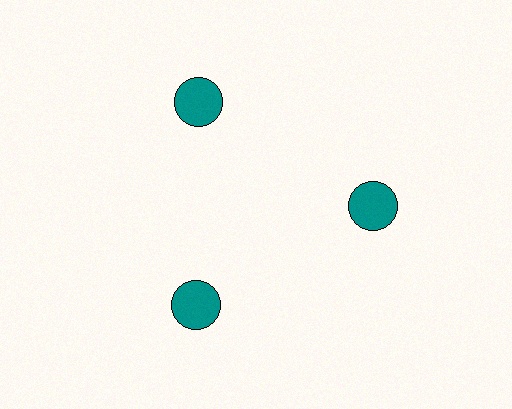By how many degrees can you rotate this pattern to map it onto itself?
The pattern maps onto itself every 120 degrees of rotation.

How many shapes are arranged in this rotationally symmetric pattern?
There are 3 shapes, arranged in 3 groups of 1.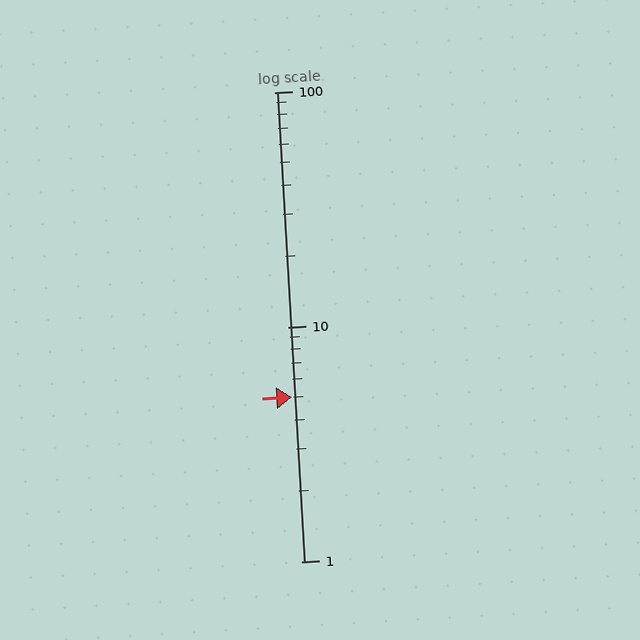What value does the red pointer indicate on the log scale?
The pointer indicates approximately 5.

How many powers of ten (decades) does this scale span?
The scale spans 2 decades, from 1 to 100.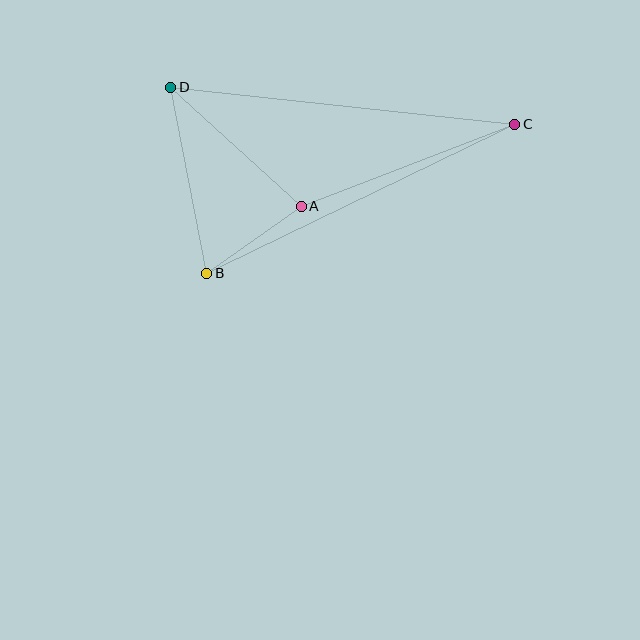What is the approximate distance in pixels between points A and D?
The distance between A and D is approximately 176 pixels.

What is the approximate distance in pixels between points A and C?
The distance between A and C is approximately 228 pixels.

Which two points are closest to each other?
Points A and B are closest to each other.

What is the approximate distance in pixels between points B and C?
The distance between B and C is approximately 342 pixels.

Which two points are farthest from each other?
Points C and D are farthest from each other.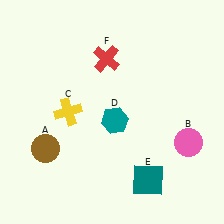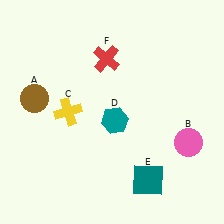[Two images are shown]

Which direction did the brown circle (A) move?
The brown circle (A) moved up.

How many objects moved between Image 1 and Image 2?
1 object moved between the two images.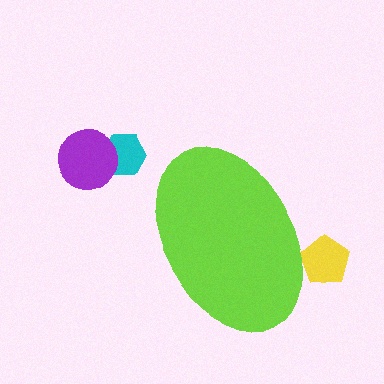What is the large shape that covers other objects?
A lime ellipse.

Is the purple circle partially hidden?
No, the purple circle is fully visible.